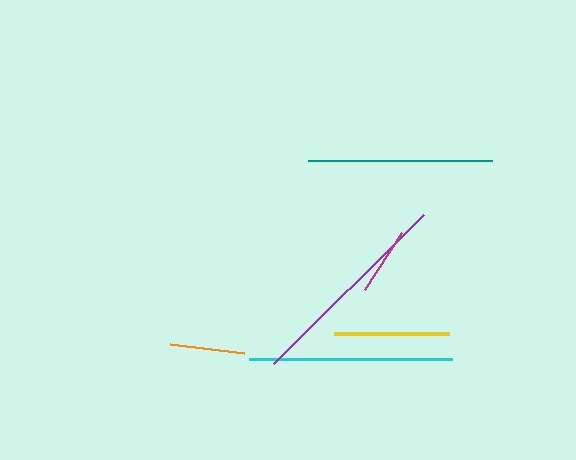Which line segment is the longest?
The purple line is the longest at approximately 212 pixels.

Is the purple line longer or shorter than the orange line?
The purple line is longer than the orange line.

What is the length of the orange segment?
The orange segment is approximately 74 pixels long.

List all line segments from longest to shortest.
From longest to shortest: purple, cyan, teal, yellow, orange, magenta.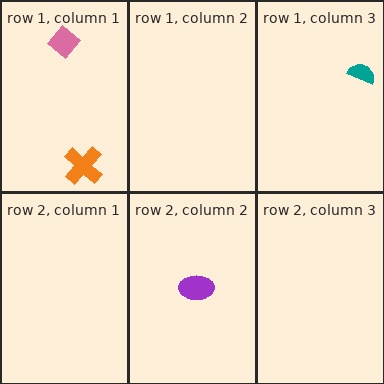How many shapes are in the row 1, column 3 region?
1.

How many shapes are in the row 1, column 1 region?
2.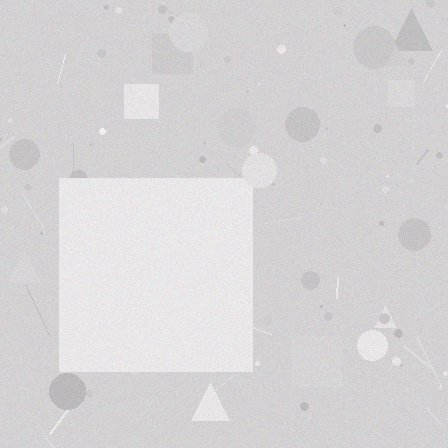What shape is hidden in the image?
A square is hidden in the image.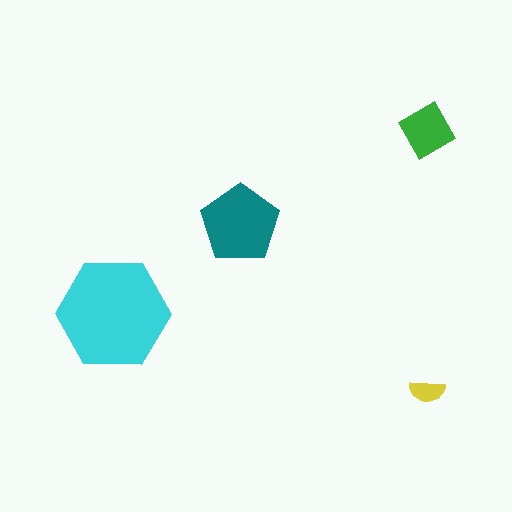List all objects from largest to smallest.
The cyan hexagon, the teal pentagon, the green diamond, the yellow semicircle.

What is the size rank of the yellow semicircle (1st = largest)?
4th.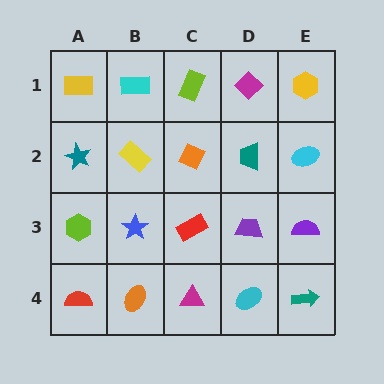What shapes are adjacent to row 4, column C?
A red rectangle (row 3, column C), an orange ellipse (row 4, column B), a cyan ellipse (row 4, column D).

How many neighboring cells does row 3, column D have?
4.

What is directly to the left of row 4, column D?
A magenta triangle.